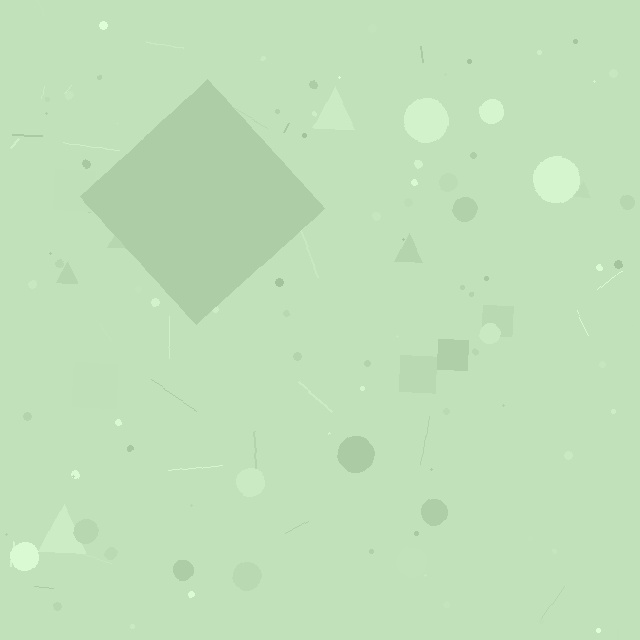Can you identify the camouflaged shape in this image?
The camouflaged shape is a diamond.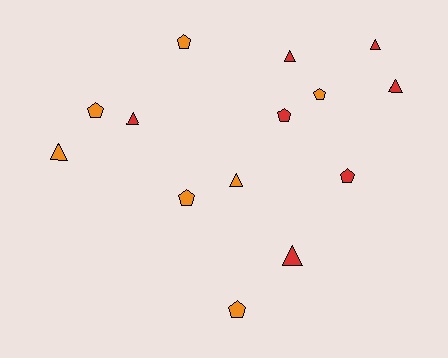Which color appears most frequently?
Orange, with 7 objects.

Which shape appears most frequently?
Triangle, with 7 objects.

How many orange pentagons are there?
There are 5 orange pentagons.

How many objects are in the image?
There are 14 objects.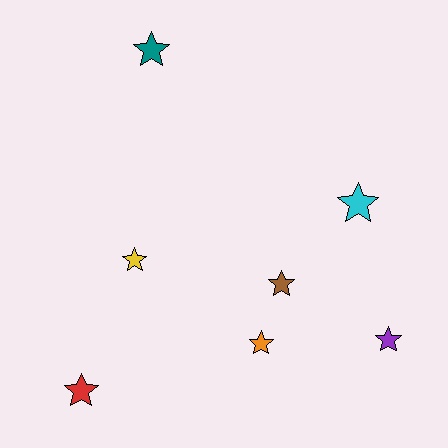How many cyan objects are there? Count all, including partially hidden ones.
There is 1 cyan object.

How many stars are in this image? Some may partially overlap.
There are 7 stars.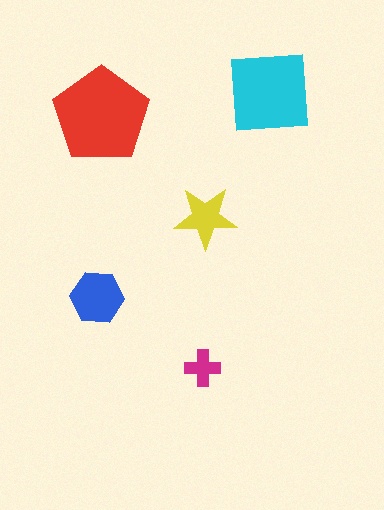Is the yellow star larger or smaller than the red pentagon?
Smaller.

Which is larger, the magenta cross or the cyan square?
The cyan square.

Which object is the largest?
The red pentagon.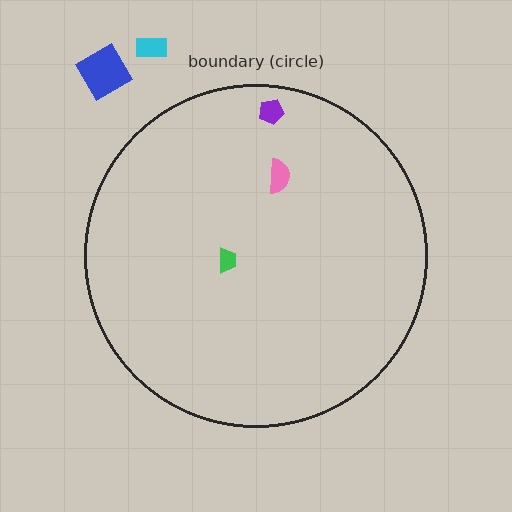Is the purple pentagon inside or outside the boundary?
Inside.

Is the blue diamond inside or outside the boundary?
Outside.